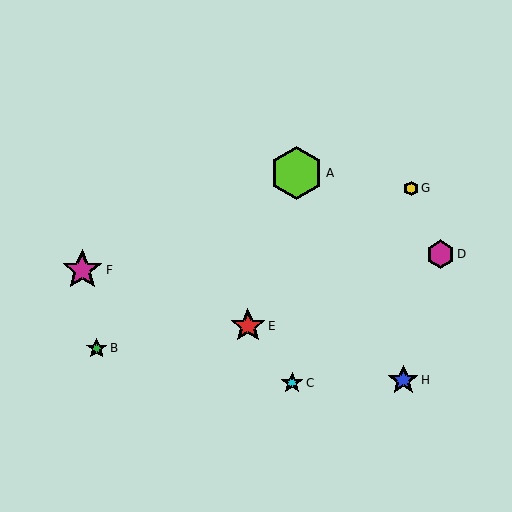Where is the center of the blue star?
The center of the blue star is at (403, 380).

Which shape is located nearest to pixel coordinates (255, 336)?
The red star (labeled E) at (248, 326) is nearest to that location.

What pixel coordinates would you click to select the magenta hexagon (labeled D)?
Click at (440, 254) to select the magenta hexagon D.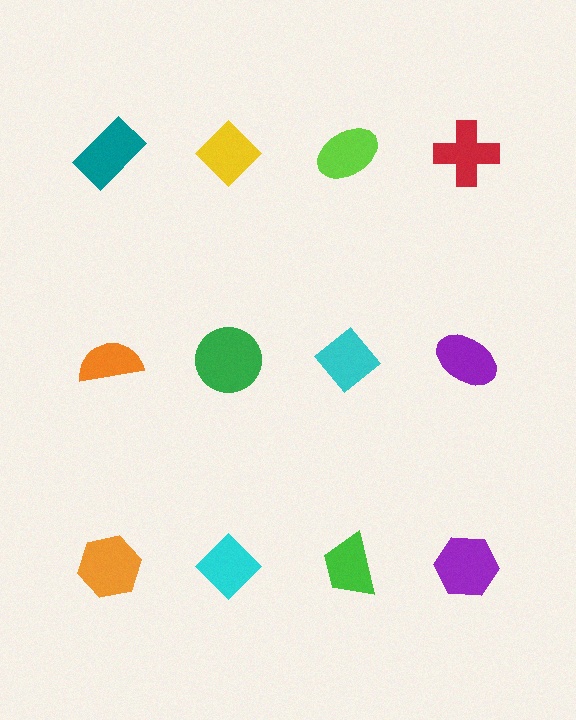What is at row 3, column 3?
A green trapezoid.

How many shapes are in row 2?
4 shapes.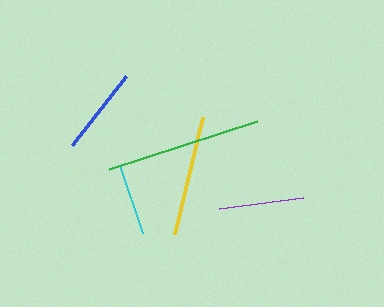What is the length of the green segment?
The green segment is approximately 155 pixels long.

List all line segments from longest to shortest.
From longest to shortest: green, yellow, blue, purple, cyan.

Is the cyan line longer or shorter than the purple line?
The purple line is longer than the cyan line.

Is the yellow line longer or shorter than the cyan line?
The yellow line is longer than the cyan line.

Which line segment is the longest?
The green line is the longest at approximately 155 pixels.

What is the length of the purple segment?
The purple segment is approximately 85 pixels long.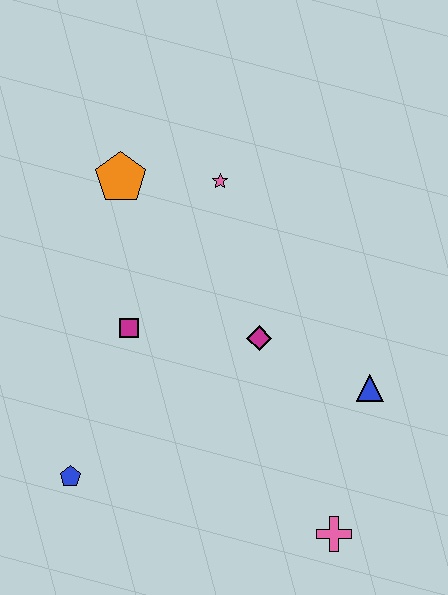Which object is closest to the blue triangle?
The magenta diamond is closest to the blue triangle.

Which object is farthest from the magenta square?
The pink cross is farthest from the magenta square.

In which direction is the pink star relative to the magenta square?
The pink star is above the magenta square.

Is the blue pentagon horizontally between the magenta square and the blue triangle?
No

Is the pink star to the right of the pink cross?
No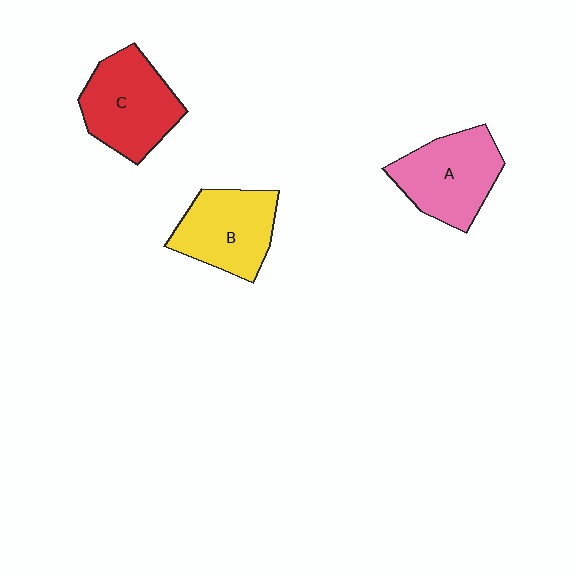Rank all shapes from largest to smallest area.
From largest to smallest: C (red), A (pink), B (yellow).